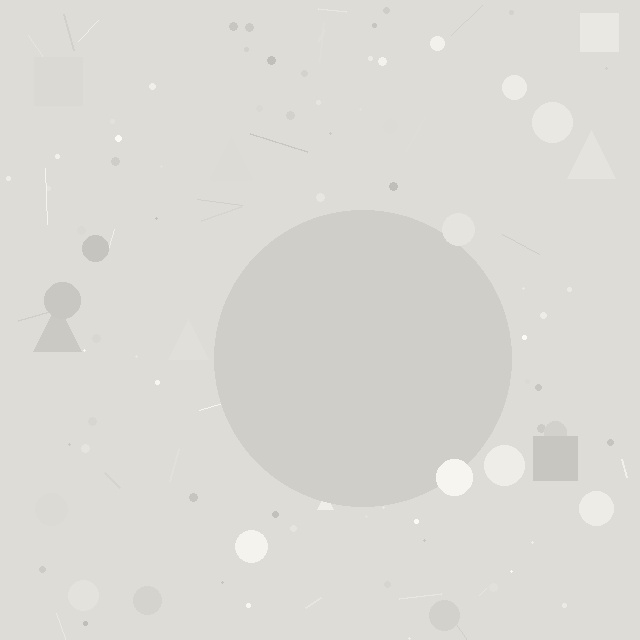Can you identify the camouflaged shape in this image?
The camouflaged shape is a circle.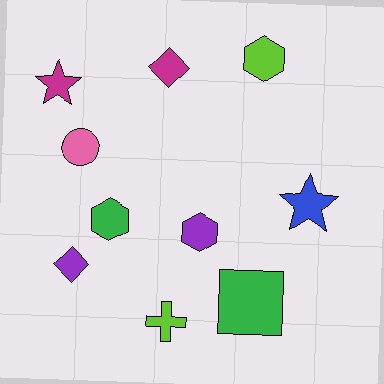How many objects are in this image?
There are 10 objects.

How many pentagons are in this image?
There are no pentagons.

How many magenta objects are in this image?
There are 2 magenta objects.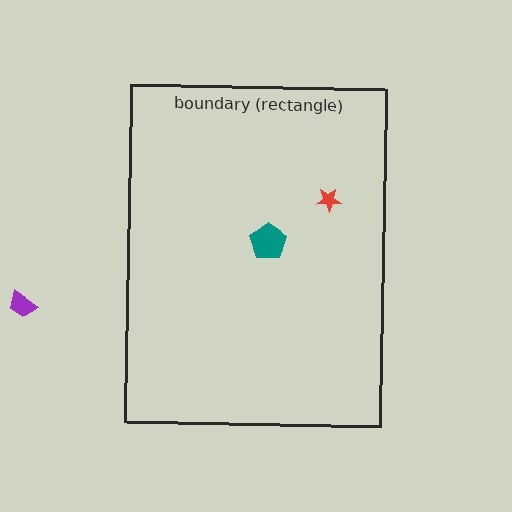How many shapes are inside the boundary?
2 inside, 1 outside.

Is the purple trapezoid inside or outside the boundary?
Outside.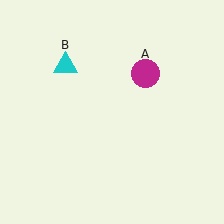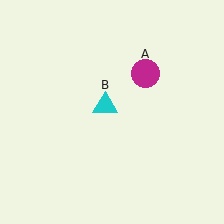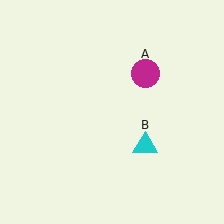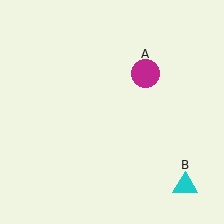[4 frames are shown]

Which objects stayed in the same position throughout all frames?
Magenta circle (object A) remained stationary.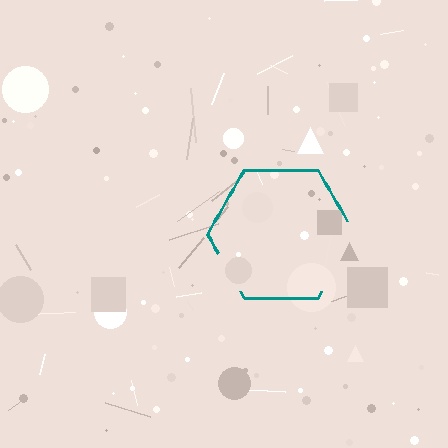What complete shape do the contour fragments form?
The contour fragments form a hexagon.